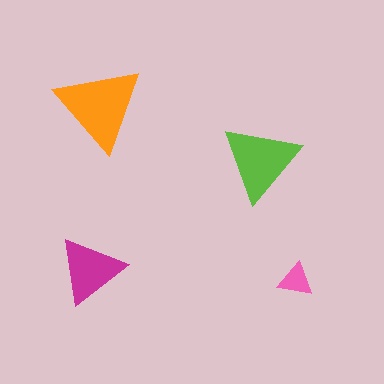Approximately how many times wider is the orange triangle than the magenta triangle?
About 1.5 times wider.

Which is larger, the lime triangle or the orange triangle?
The orange one.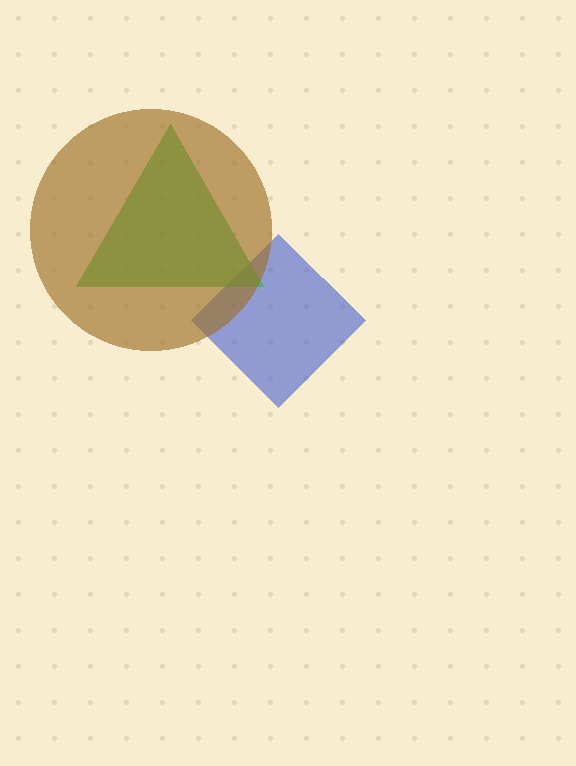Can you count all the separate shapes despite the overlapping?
Yes, there are 3 separate shapes.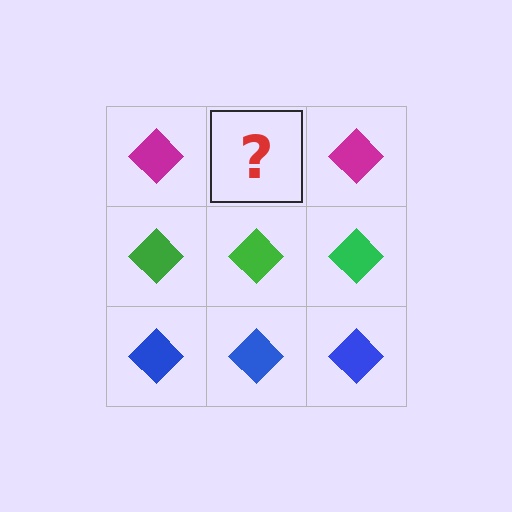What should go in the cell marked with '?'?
The missing cell should contain a magenta diamond.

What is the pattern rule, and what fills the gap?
The rule is that each row has a consistent color. The gap should be filled with a magenta diamond.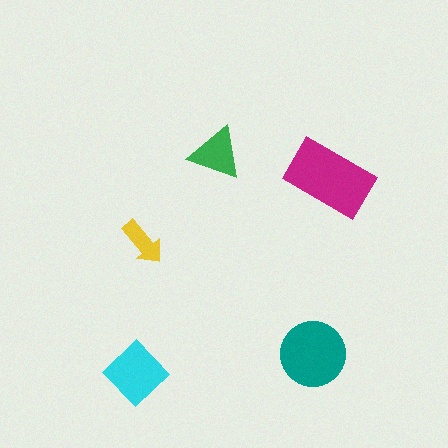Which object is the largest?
The magenta rectangle.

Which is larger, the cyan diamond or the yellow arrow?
The cyan diamond.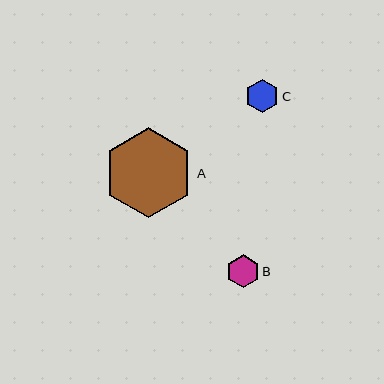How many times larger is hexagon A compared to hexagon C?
Hexagon A is approximately 2.7 times the size of hexagon C.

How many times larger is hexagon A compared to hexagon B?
Hexagon A is approximately 2.8 times the size of hexagon B.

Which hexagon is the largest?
Hexagon A is the largest with a size of approximately 90 pixels.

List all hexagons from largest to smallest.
From largest to smallest: A, C, B.